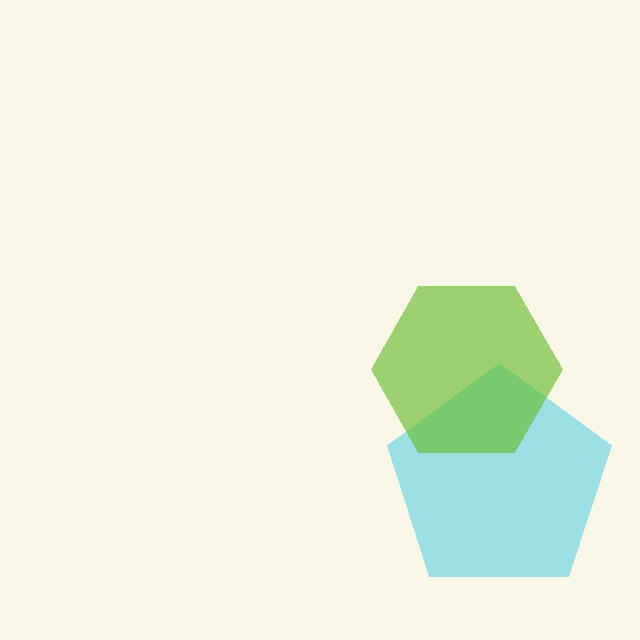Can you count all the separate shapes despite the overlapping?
Yes, there are 2 separate shapes.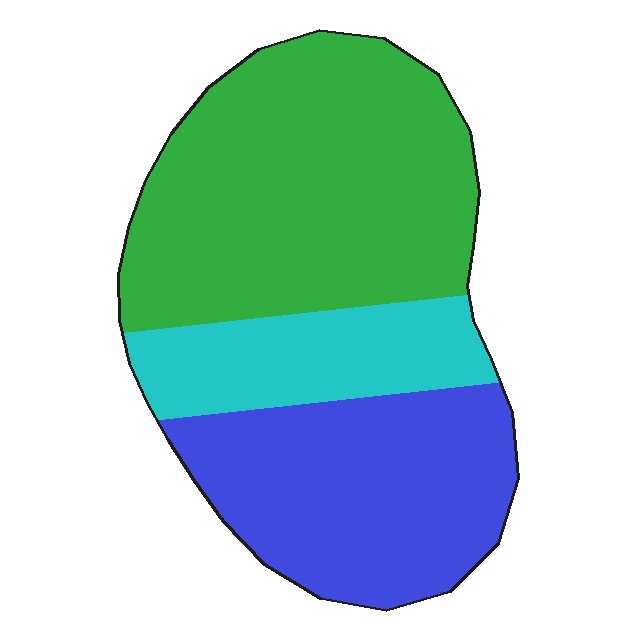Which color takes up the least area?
Cyan, at roughly 20%.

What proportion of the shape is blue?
Blue takes up about one third (1/3) of the shape.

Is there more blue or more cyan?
Blue.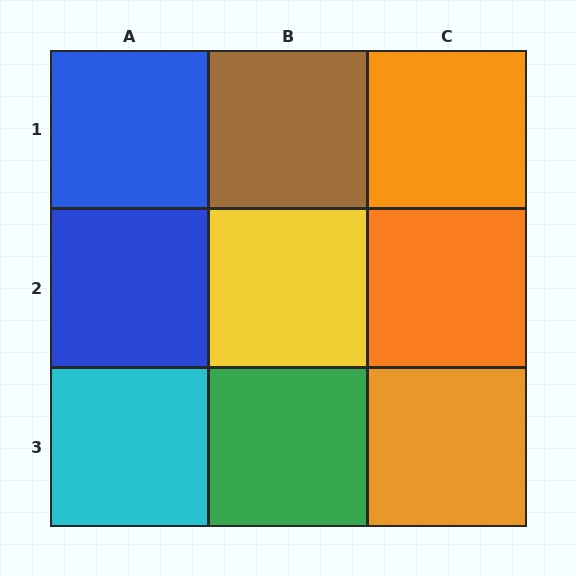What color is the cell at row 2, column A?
Blue.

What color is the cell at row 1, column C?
Orange.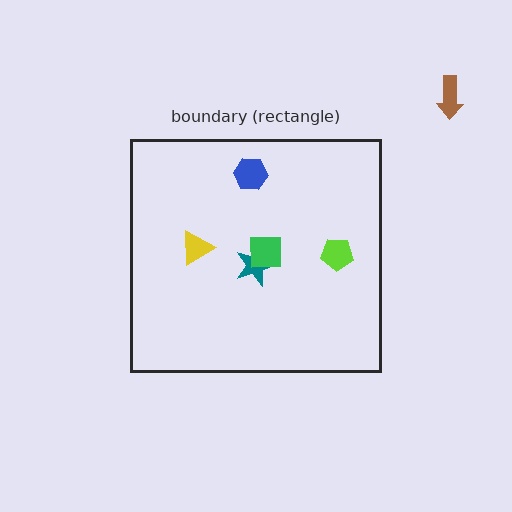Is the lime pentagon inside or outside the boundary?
Inside.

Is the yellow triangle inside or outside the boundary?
Inside.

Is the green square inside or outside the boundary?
Inside.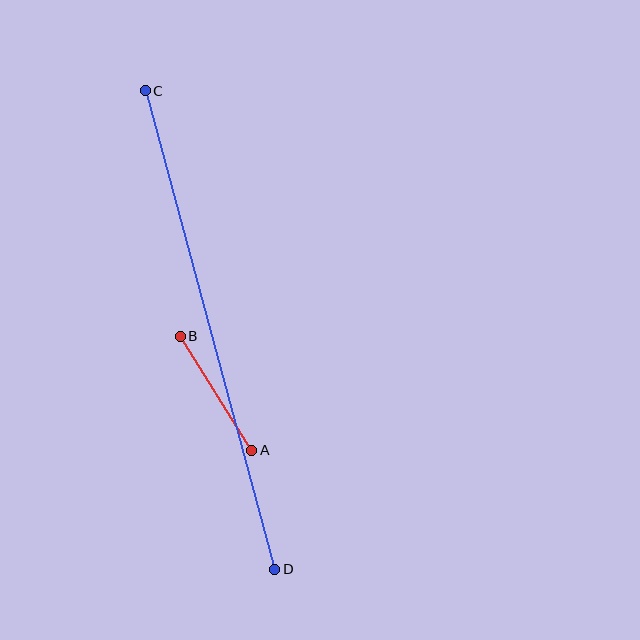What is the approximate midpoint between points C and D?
The midpoint is at approximately (210, 330) pixels.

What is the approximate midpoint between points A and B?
The midpoint is at approximately (216, 393) pixels.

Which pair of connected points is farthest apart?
Points C and D are farthest apart.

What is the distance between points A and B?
The distance is approximately 135 pixels.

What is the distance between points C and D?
The distance is approximately 496 pixels.